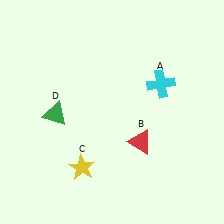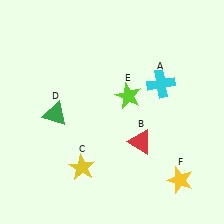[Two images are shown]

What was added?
A lime star (E), a yellow star (F) were added in Image 2.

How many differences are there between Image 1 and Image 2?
There are 2 differences between the two images.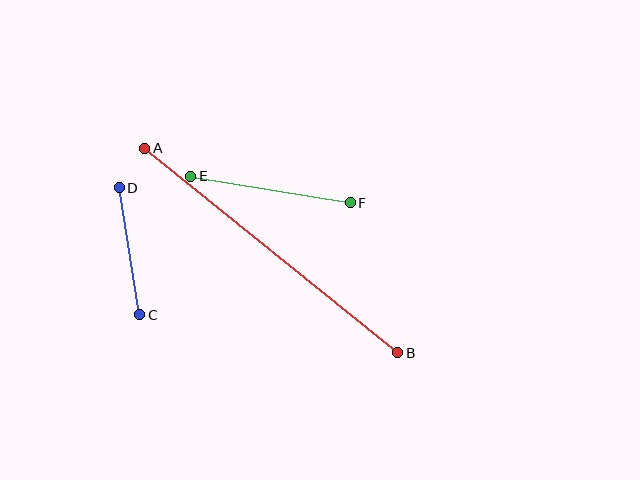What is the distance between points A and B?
The distance is approximately 326 pixels.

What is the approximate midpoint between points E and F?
The midpoint is at approximately (270, 190) pixels.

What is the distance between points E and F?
The distance is approximately 162 pixels.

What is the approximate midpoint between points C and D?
The midpoint is at approximately (129, 251) pixels.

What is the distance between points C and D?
The distance is approximately 129 pixels.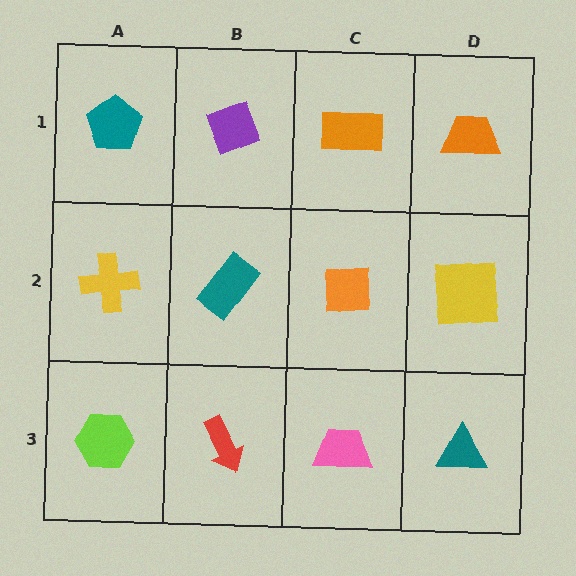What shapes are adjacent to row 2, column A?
A teal pentagon (row 1, column A), a lime hexagon (row 3, column A), a teal rectangle (row 2, column B).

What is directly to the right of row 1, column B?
An orange rectangle.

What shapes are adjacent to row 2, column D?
An orange trapezoid (row 1, column D), a teal triangle (row 3, column D), an orange square (row 2, column C).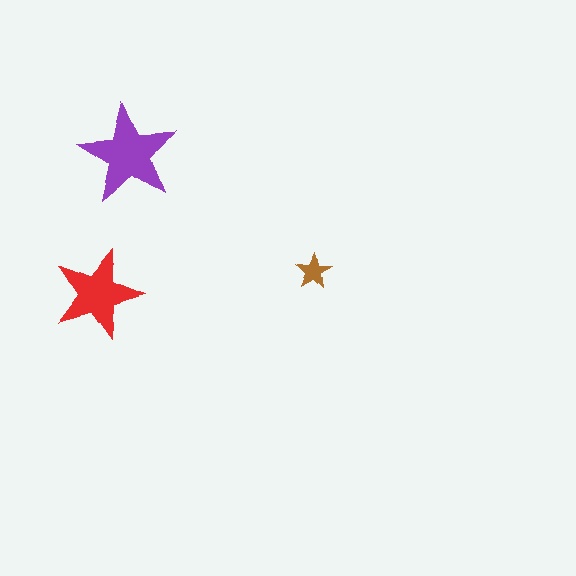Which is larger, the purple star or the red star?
The purple one.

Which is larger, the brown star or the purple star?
The purple one.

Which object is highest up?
The purple star is topmost.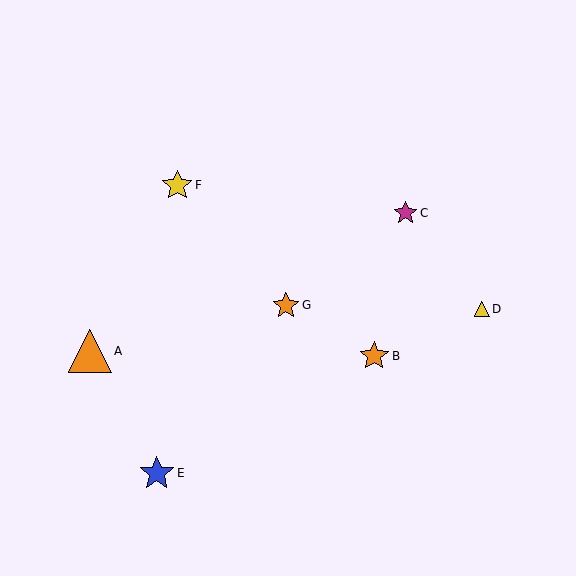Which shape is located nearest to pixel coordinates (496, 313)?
The yellow triangle (labeled D) at (482, 309) is nearest to that location.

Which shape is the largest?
The orange triangle (labeled A) is the largest.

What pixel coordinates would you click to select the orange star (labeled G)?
Click at (286, 305) to select the orange star G.